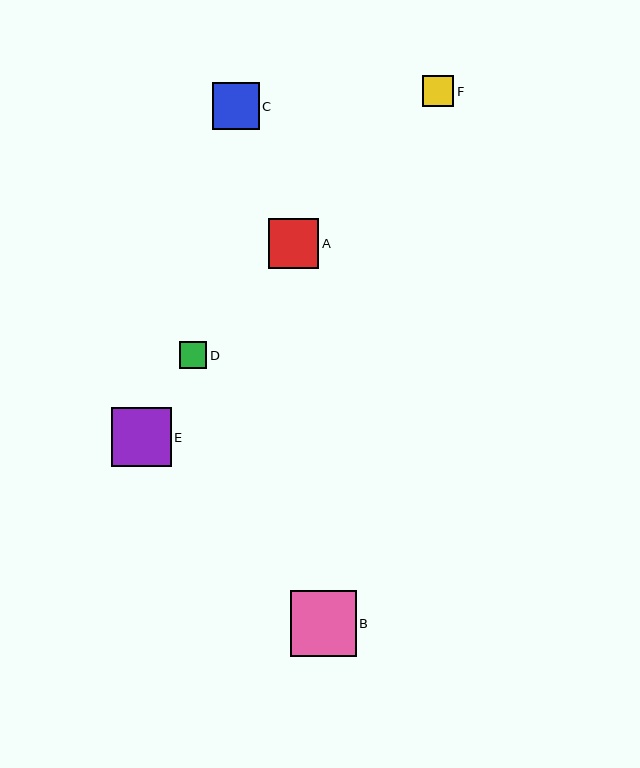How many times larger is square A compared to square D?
Square A is approximately 1.8 times the size of square D.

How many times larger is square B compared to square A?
Square B is approximately 1.3 times the size of square A.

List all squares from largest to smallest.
From largest to smallest: B, E, A, C, F, D.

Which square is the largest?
Square B is the largest with a size of approximately 66 pixels.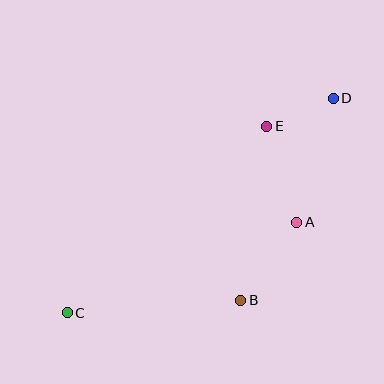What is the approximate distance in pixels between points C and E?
The distance between C and E is approximately 273 pixels.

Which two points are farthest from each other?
Points C and D are farthest from each other.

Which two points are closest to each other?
Points D and E are closest to each other.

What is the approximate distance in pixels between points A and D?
The distance between A and D is approximately 129 pixels.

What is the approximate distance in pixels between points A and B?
The distance between A and B is approximately 96 pixels.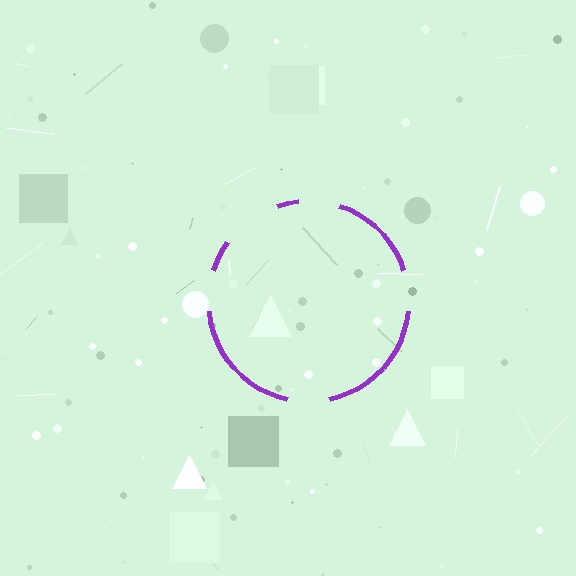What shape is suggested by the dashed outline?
The dashed outline suggests a circle.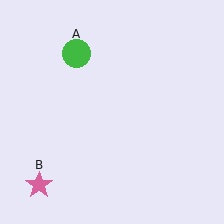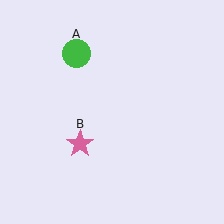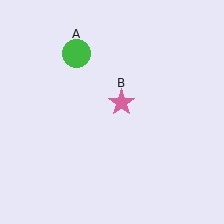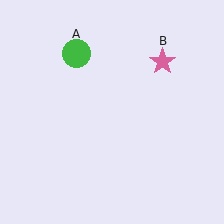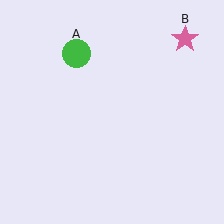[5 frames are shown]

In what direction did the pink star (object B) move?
The pink star (object B) moved up and to the right.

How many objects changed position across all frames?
1 object changed position: pink star (object B).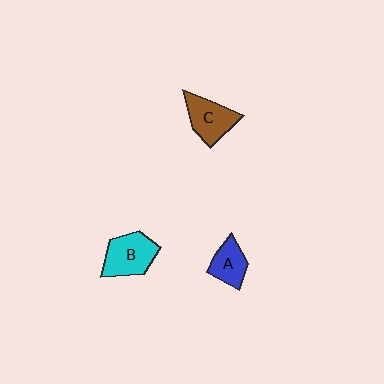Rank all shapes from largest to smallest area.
From largest to smallest: B (cyan), C (brown), A (blue).